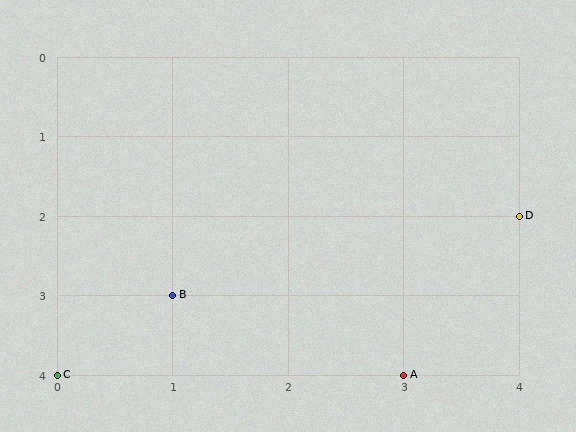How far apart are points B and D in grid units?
Points B and D are 3 columns and 1 row apart (about 3.2 grid units diagonally).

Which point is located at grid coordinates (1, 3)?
Point B is at (1, 3).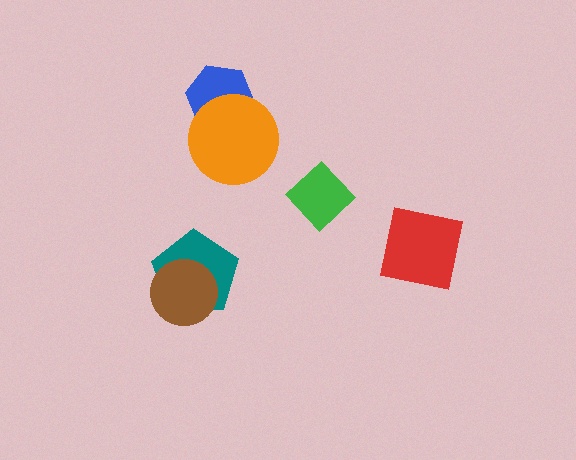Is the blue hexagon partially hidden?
Yes, it is partially covered by another shape.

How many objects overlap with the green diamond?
0 objects overlap with the green diamond.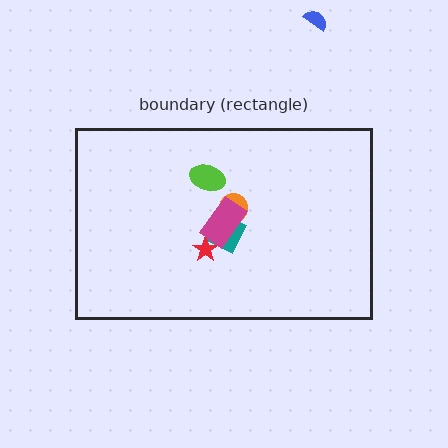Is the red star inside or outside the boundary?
Inside.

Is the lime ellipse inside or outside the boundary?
Inside.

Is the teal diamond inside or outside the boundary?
Inside.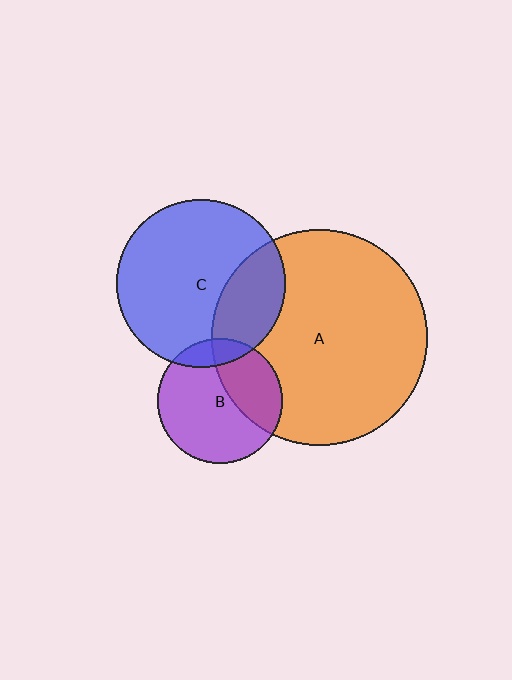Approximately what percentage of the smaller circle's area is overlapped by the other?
Approximately 25%.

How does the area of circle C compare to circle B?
Approximately 1.8 times.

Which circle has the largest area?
Circle A (orange).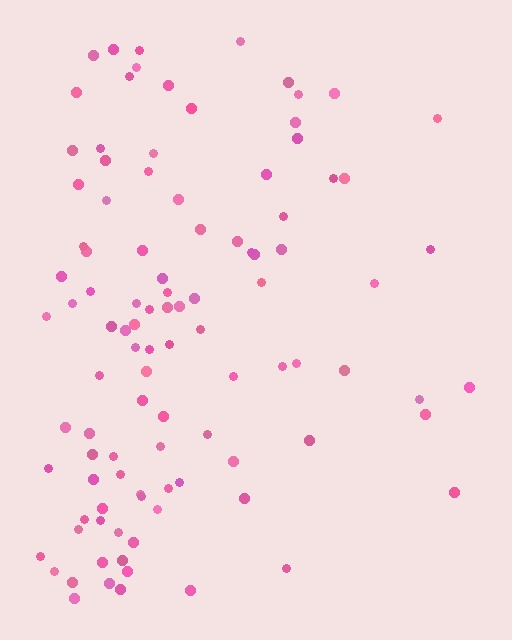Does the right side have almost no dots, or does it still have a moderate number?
Still a moderate number, just noticeably fewer than the left.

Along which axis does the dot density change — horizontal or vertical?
Horizontal.